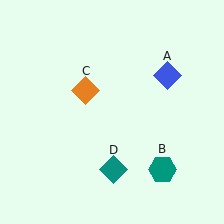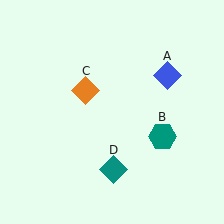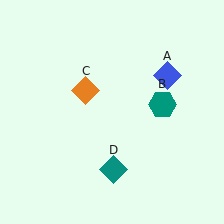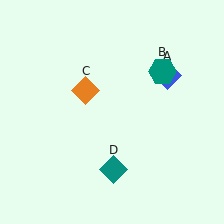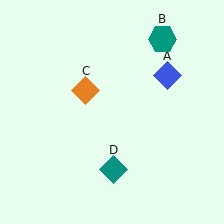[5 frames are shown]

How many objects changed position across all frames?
1 object changed position: teal hexagon (object B).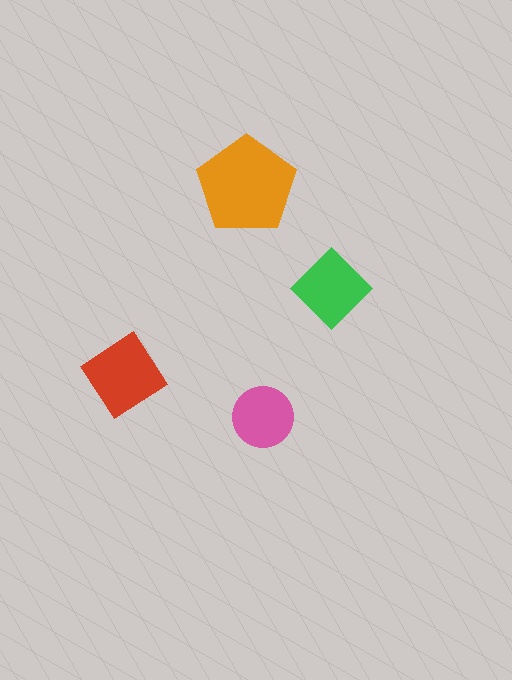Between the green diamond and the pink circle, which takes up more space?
The green diamond.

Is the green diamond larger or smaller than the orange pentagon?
Smaller.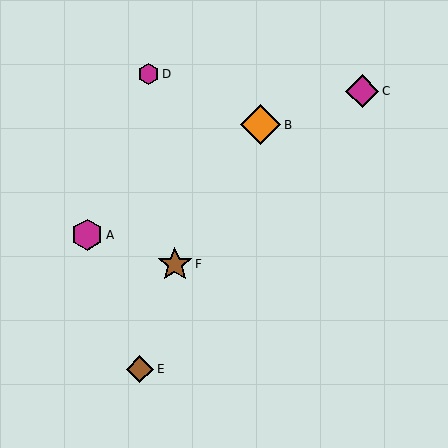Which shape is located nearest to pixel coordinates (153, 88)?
The magenta hexagon (labeled D) at (149, 74) is nearest to that location.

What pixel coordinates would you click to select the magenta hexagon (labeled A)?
Click at (87, 235) to select the magenta hexagon A.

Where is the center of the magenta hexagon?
The center of the magenta hexagon is at (87, 235).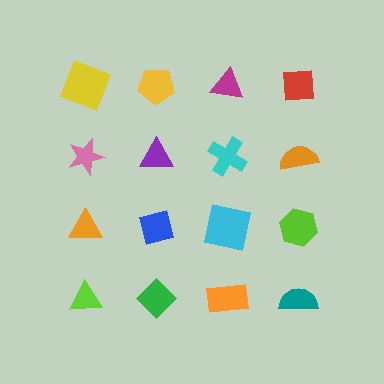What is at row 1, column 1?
A yellow square.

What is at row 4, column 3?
An orange rectangle.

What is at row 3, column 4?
A lime hexagon.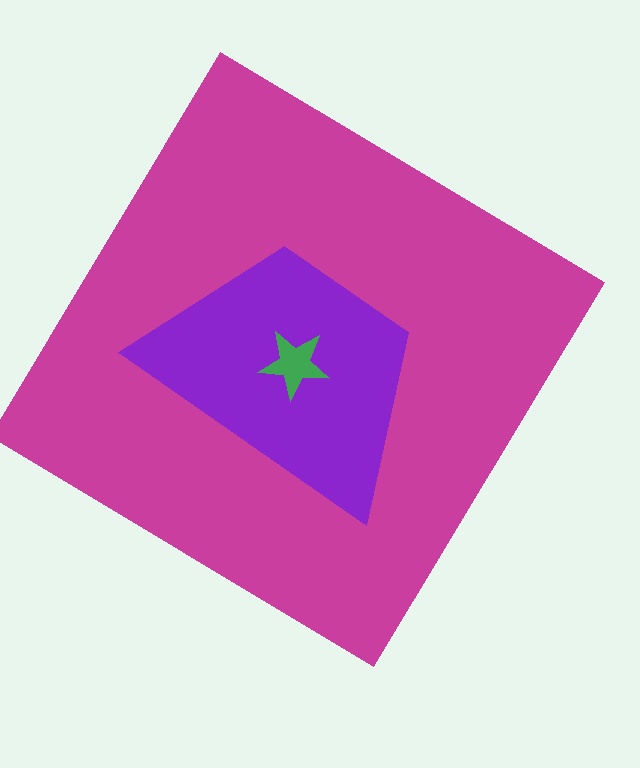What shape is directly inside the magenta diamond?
The purple trapezoid.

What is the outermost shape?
The magenta diamond.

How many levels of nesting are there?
3.